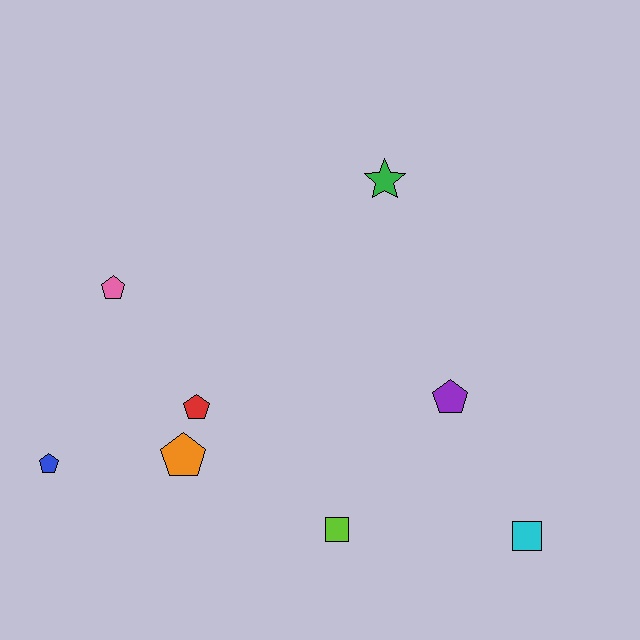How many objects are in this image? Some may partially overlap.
There are 8 objects.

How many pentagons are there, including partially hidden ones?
There are 5 pentagons.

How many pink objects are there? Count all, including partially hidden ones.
There is 1 pink object.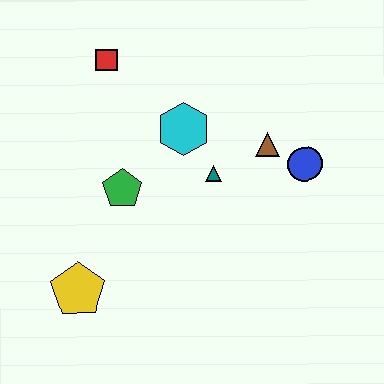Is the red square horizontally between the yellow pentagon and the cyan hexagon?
Yes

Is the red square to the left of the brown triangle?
Yes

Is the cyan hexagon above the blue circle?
Yes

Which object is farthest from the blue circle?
The yellow pentagon is farthest from the blue circle.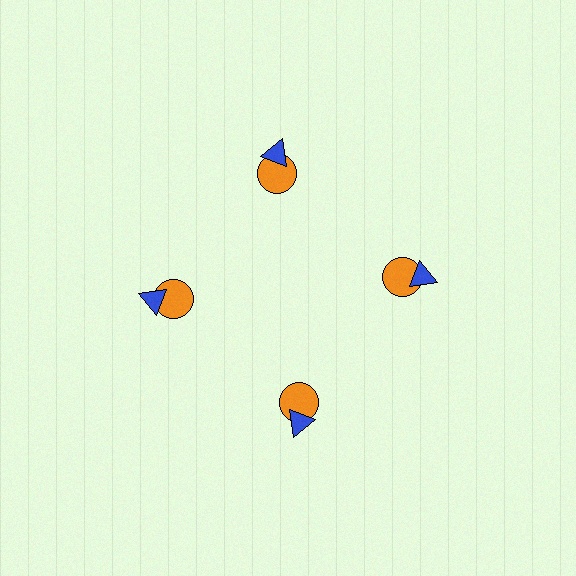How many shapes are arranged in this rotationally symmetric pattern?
There are 8 shapes, arranged in 4 groups of 2.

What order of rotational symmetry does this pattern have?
This pattern has 4-fold rotational symmetry.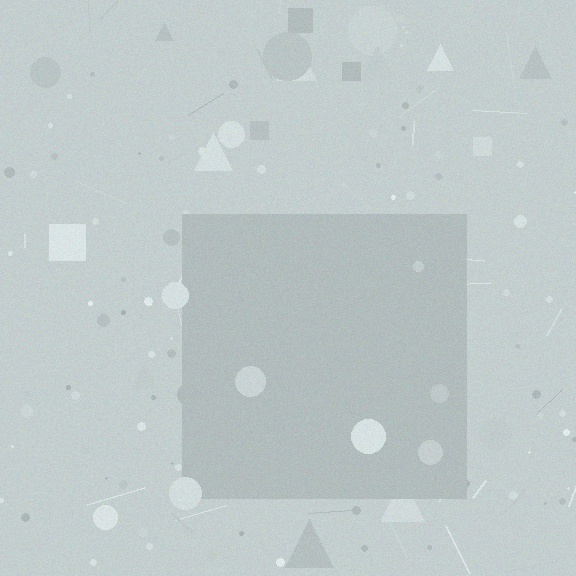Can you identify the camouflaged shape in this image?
The camouflaged shape is a square.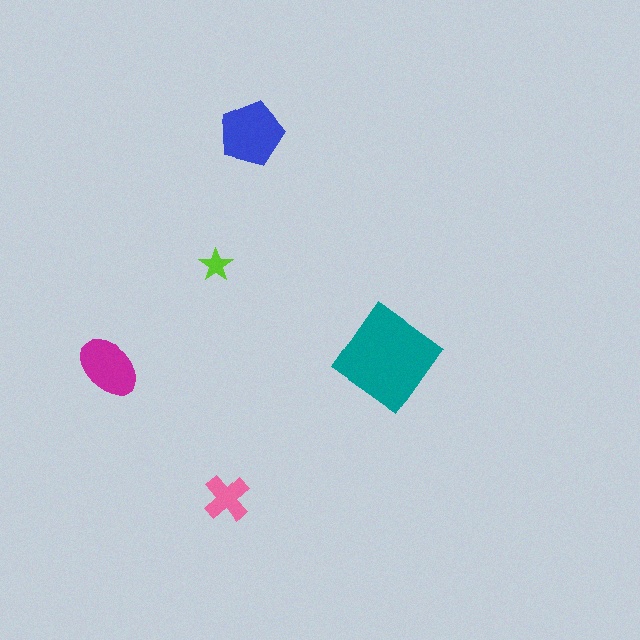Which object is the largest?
The teal diamond.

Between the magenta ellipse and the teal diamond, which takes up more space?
The teal diamond.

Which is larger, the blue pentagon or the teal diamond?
The teal diamond.